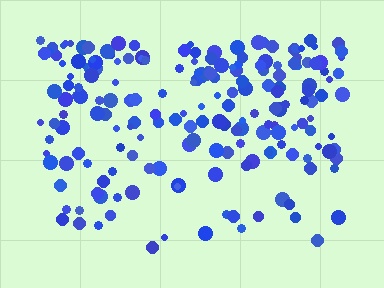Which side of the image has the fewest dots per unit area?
The bottom.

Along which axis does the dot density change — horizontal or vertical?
Vertical.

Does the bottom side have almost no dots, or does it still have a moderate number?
Still a moderate number, just noticeably fewer than the top.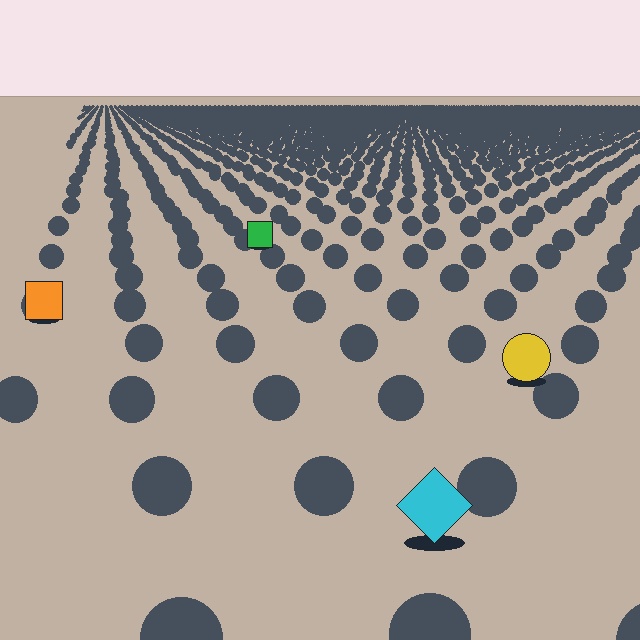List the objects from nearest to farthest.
From nearest to farthest: the cyan diamond, the yellow circle, the orange square, the green square.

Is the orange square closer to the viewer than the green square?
Yes. The orange square is closer — you can tell from the texture gradient: the ground texture is coarser near it.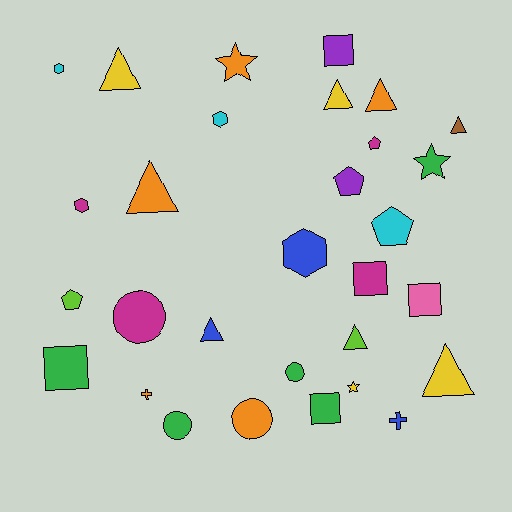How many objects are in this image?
There are 30 objects.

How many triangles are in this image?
There are 8 triangles.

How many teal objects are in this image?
There are no teal objects.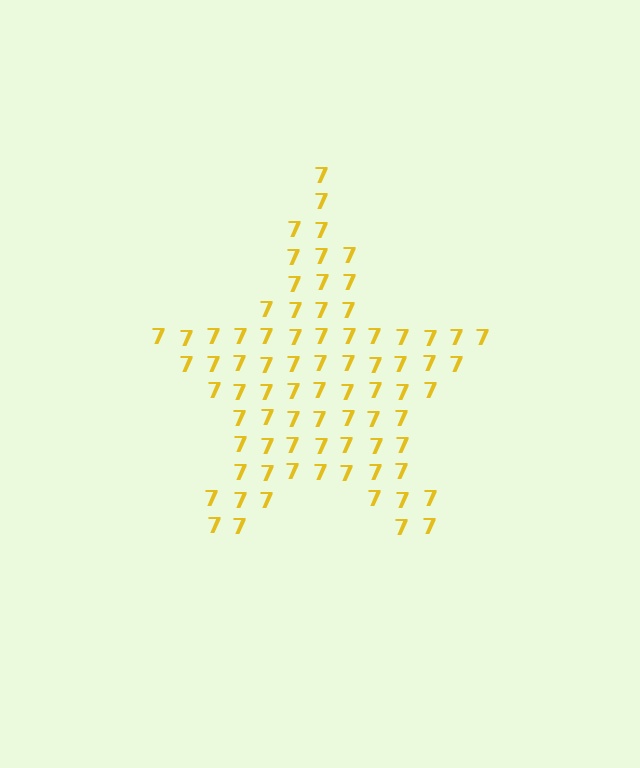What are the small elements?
The small elements are digit 7's.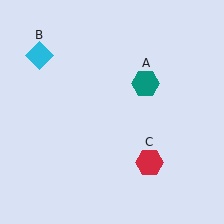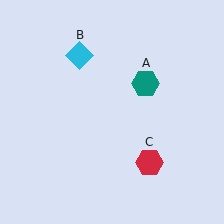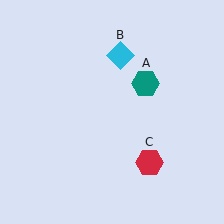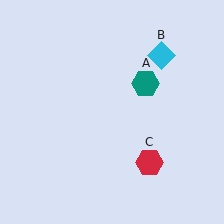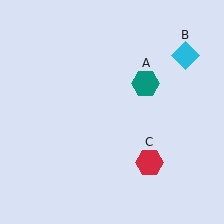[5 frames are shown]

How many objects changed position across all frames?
1 object changed position: cyan diamond (object B).